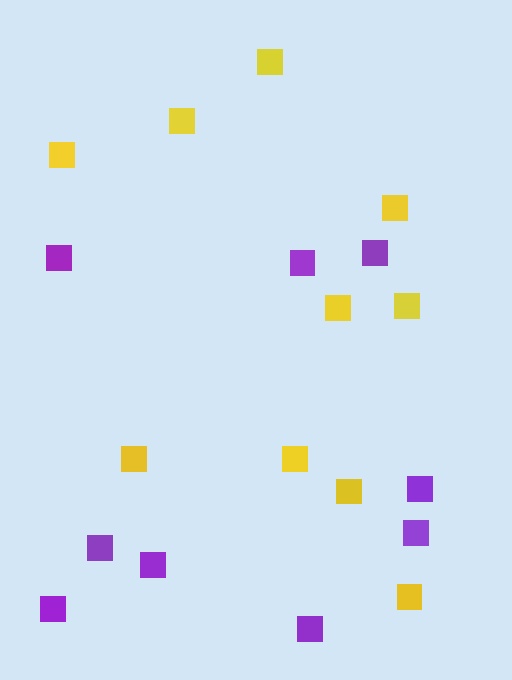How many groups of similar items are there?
There are 2 groups: one group of purple squares (9) and one group of yellow squares (10).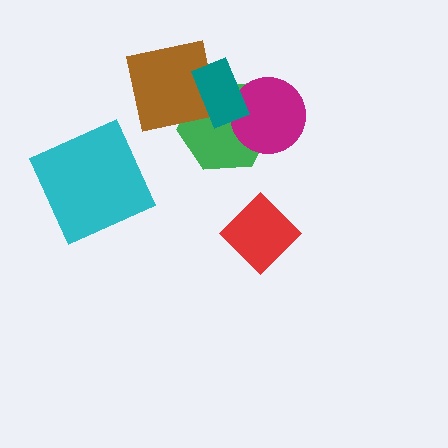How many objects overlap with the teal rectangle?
3 objects overlap with the teal rectangle.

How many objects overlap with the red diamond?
0 objects overlap with the red diamond.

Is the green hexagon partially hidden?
Yes, it is partially covered by another shape.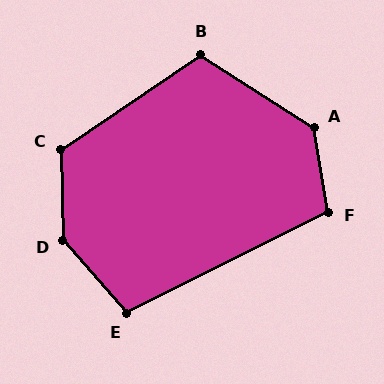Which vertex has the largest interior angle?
D, at approximately 140 degrees.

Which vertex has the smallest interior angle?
E, at approximately 105 degrees.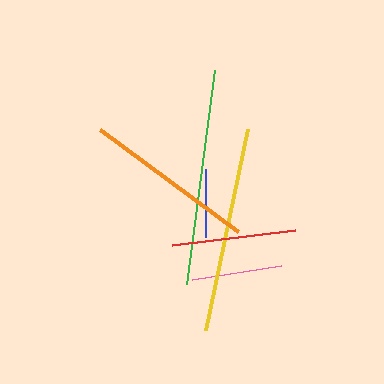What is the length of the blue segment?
The blue segment is approximately 68 pixels long.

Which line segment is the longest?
The green line is the longest at approximately 215 pixels.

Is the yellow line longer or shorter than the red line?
The yellow line is longer than the red line.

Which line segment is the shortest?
The blue line is the shortest at approximately 68 pixels.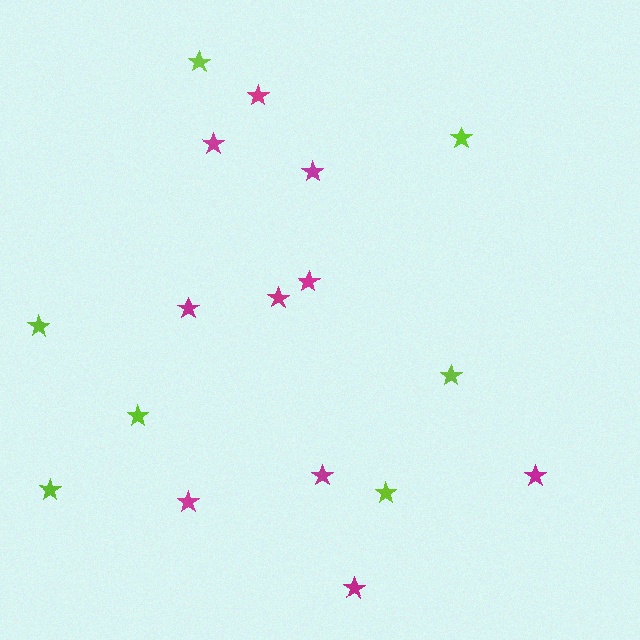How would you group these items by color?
There are 2 groups: one group of lime stars (7) and one group of magenta stars (10).